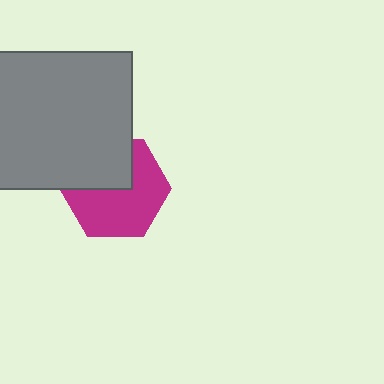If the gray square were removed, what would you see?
You would see the complete magenta hexagon.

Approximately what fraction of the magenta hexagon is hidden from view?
Roughly 37% of the magenta hexagon is hidden behind the gray square.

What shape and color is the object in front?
The object in front is a gray square.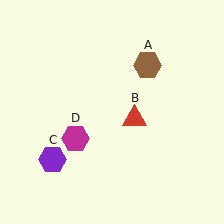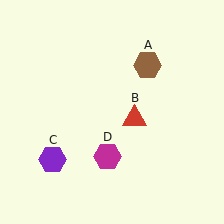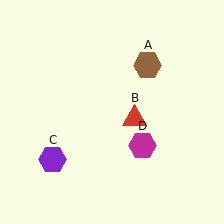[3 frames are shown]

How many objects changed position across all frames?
1 object changed position: magenta hexagon (object D).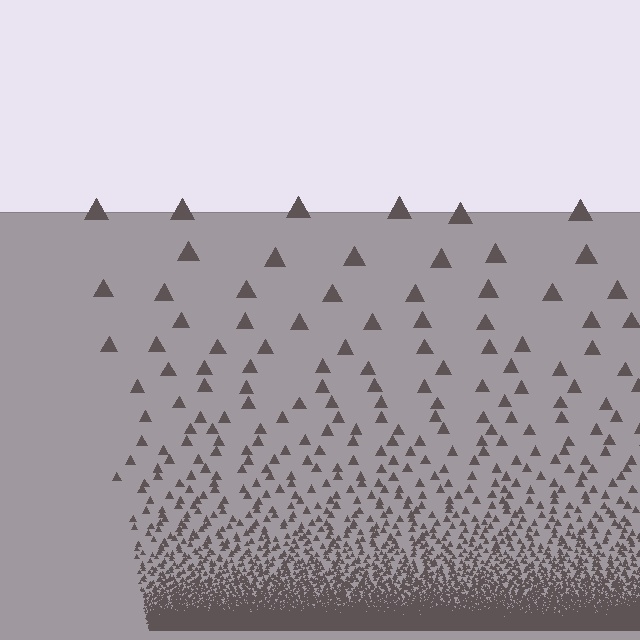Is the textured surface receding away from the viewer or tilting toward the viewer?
The surface appears to tilt toward the viewer. Texture elements get larger and sparser toward the top.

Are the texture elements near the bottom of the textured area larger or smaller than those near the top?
Smaller. The gradient is inverted — elements near the bottom are smaller and denser.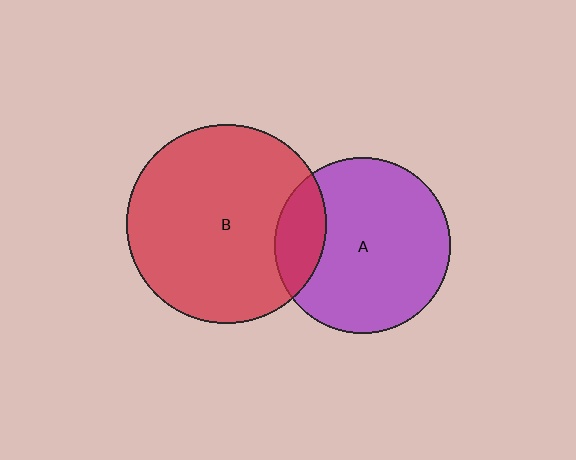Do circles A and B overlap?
Yes.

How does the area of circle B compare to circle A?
Approximately 1.3 times.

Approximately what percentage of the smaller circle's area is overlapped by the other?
Approximately 20%.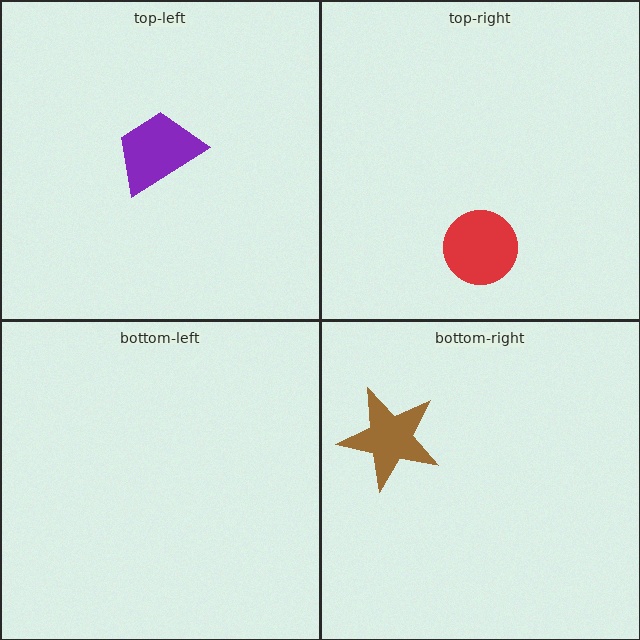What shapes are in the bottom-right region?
The brown star.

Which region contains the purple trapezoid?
The top-left region.